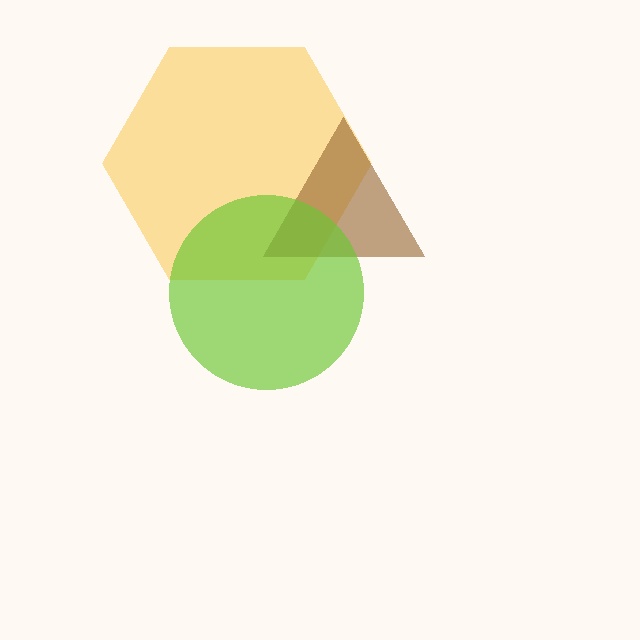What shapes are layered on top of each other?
The layered shapes are: a yellow hexagon, a brown triangle, a lime circle.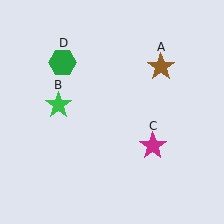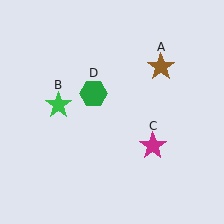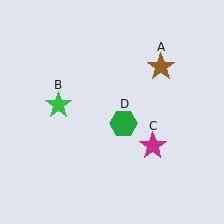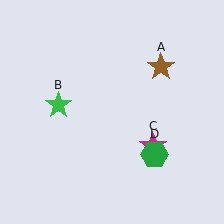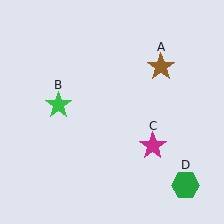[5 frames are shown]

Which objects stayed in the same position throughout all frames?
Brown star (object A) and green star (object B) and magenta star (object C) remained stationary.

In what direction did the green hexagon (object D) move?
The green hexagon (object D) moved down and to the right.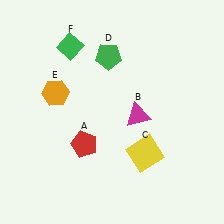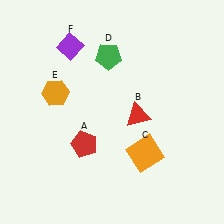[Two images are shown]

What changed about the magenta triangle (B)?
In Image 1, B is magenta. In Image 2, it changed to red.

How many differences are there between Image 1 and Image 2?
There are 3 differences between the two images.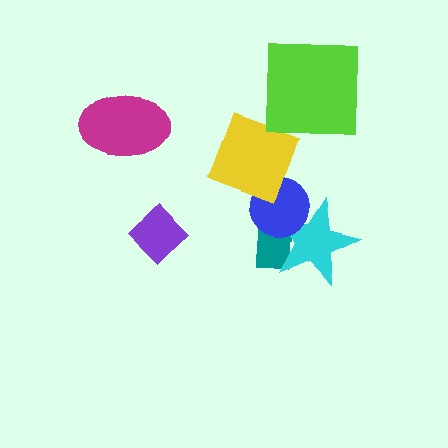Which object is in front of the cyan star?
The blue circle is in front of the cyan star.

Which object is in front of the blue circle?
The yellow diamond is in front of the blue circle.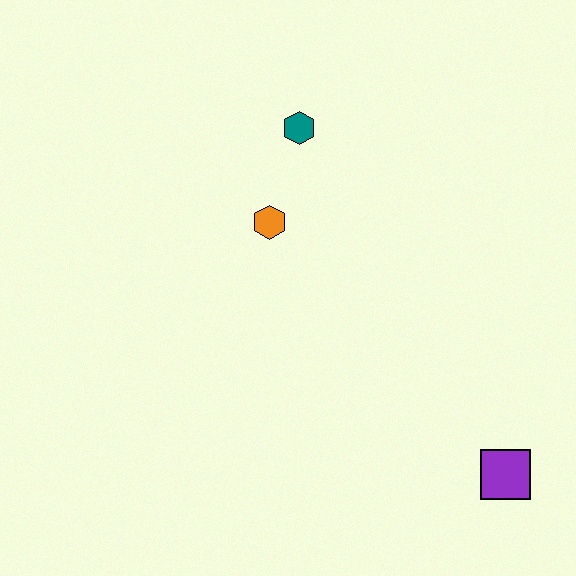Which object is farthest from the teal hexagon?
The purple square is farthest from the teal hexagon.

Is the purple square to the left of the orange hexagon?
No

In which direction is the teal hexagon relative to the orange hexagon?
The teal hexagon is above the orange hexagon.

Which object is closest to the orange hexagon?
The teal hexagon is closest to the orange hexagon.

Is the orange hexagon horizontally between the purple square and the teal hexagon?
No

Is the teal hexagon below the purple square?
No